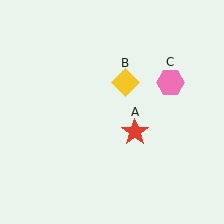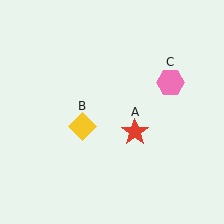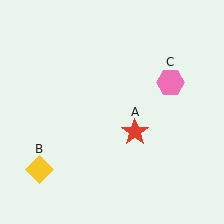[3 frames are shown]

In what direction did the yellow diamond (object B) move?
The yellow diamond (object B) moved down and to the left.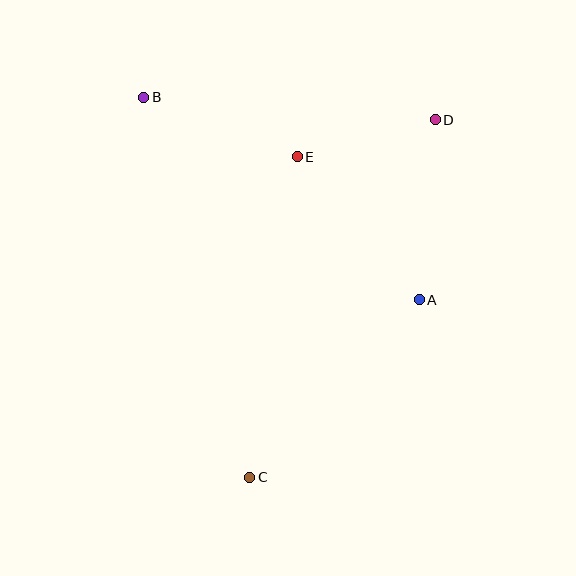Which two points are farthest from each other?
Points C and D are farthest from each other.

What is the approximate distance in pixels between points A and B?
The distance between A and B is approximately 342 pixels.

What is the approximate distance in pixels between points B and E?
The distance between B and E is approximately 165 pixels.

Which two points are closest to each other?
Points D and E are closest to each other.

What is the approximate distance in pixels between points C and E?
The distance between C and E is approximately 324 pixels.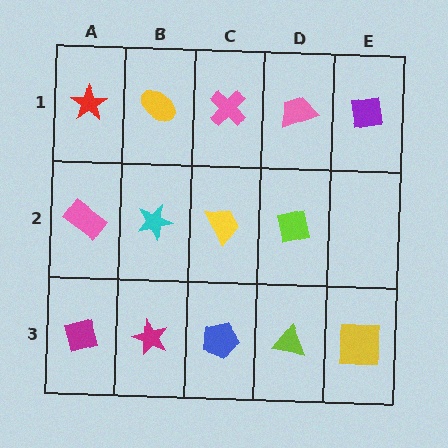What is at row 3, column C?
A blue pentagon.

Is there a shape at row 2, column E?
No, that cell is empty.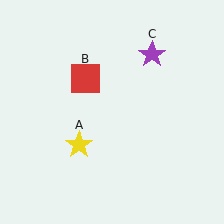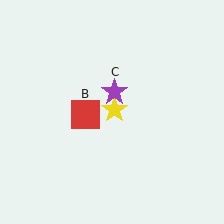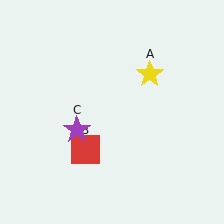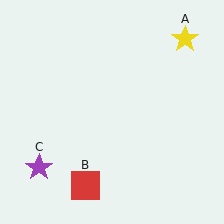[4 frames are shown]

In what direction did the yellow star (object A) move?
The yellow star (object A) moved up and to the right.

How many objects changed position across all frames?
3 objects changed position: yellow star (object A), red square (object B), purple star (object C).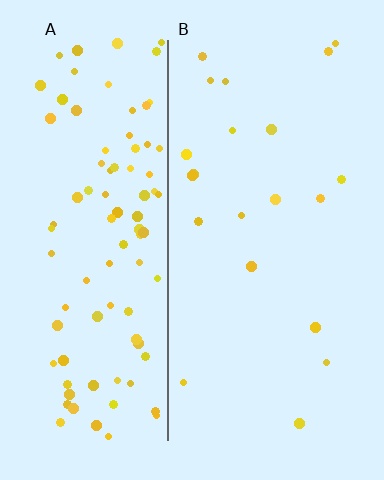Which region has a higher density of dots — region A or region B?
A (the left).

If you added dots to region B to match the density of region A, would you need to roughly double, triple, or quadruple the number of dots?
Approximately quadruple.